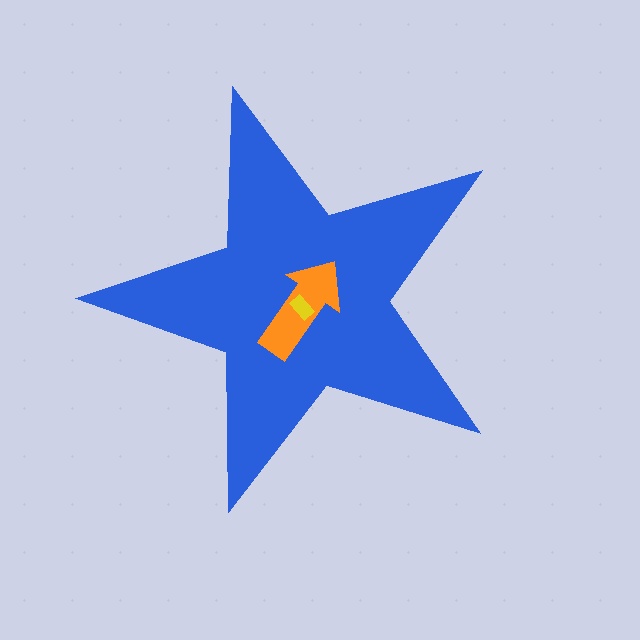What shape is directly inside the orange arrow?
The yellow rectangle.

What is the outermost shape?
The blue star.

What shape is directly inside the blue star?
The orange arrow.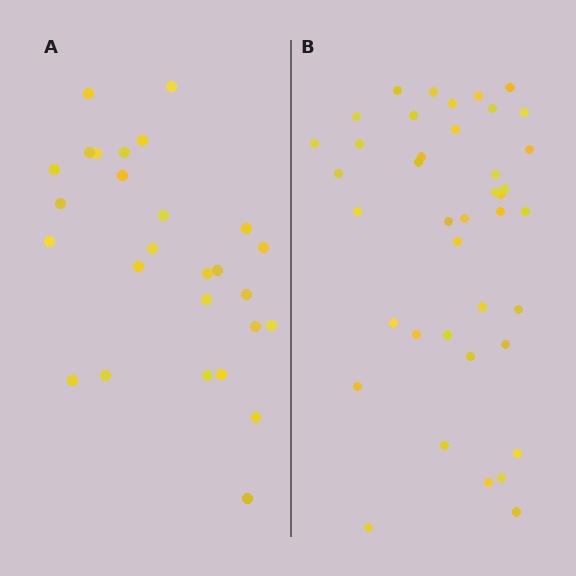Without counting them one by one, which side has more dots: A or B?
Region B (the right region) has more dots.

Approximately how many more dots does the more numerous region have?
Region B has approximately 15 more dots than region A.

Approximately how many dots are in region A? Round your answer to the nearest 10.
About 30 dots. (The exact count is 27, which rounds to 30.)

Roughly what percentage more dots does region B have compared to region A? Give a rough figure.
About 50% more.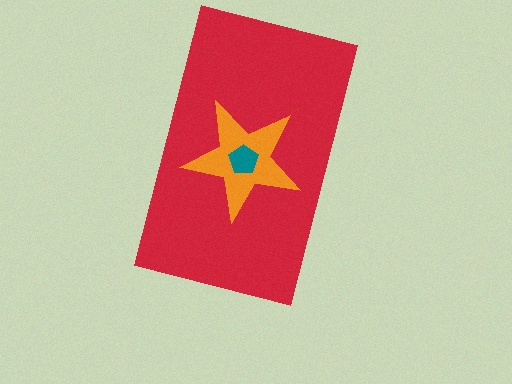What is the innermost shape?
The teal pentagon.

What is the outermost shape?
The red rectangle.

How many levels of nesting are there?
3.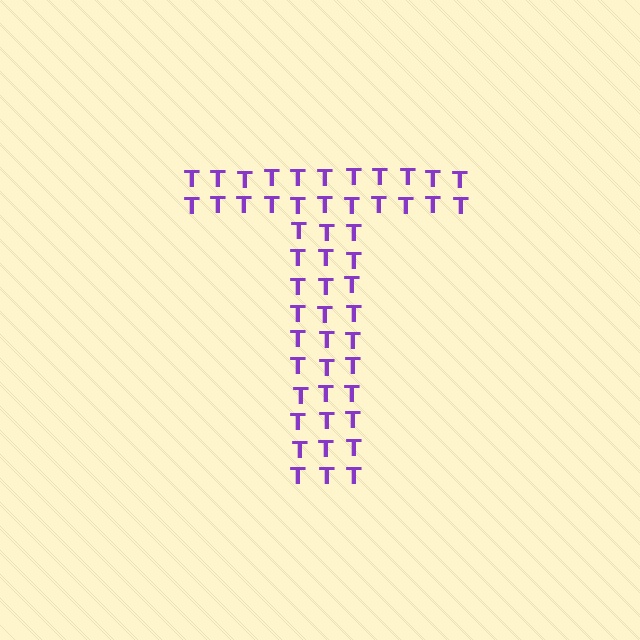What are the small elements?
The small elements are letter T's.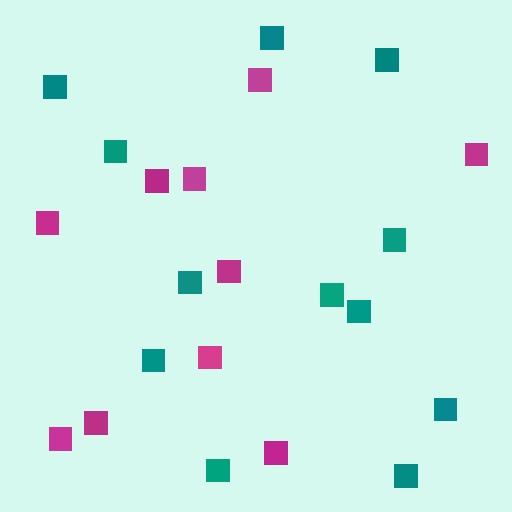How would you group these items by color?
There are 2 groups: one group of teal squares (12) and one group of magenta squares (10).